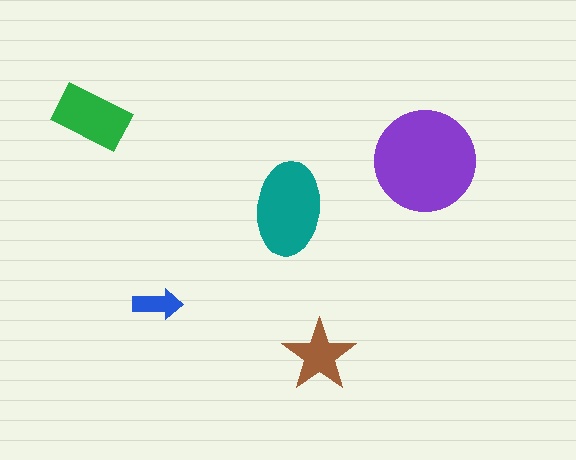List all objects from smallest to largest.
The blue arrow, the brown star, the green rectangle, the teal ellipse, the purple circle.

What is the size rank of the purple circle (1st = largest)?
1st.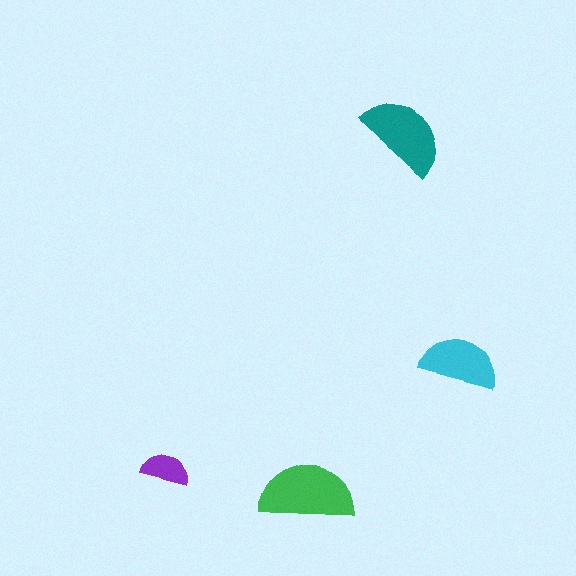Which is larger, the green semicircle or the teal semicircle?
The green one.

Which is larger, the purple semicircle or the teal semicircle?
The teal one.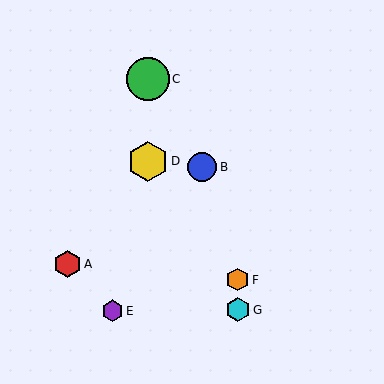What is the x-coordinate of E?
Object E is at x≈113.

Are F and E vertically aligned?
No, F is at x≈238 and E is at x≈113.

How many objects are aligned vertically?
2 objects (F, G) are aligned vertically.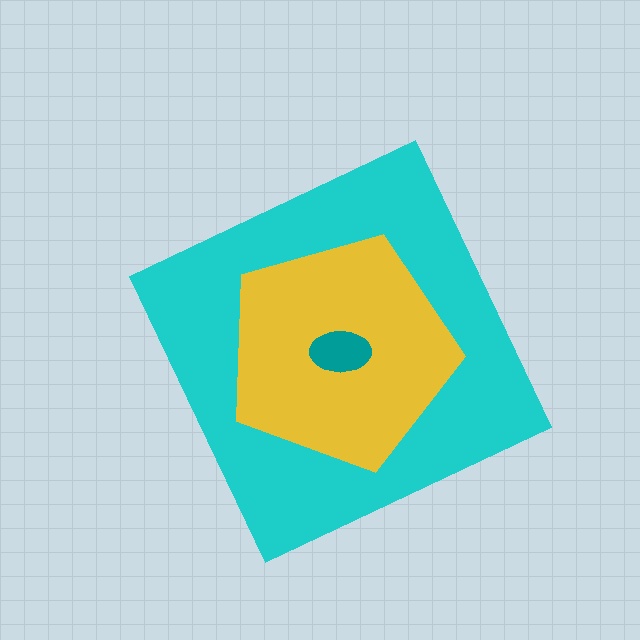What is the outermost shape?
The cyan diamond.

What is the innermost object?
The teal ellipse.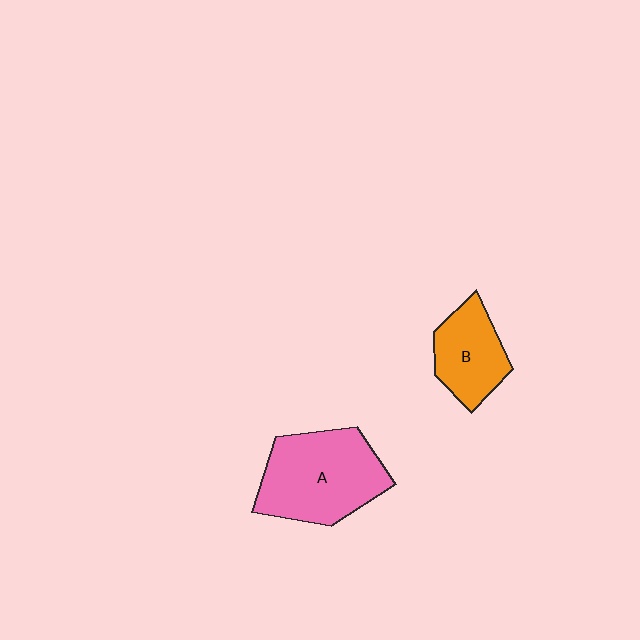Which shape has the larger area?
Shape A (pink).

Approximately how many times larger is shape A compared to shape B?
Approximately 1.7 times.